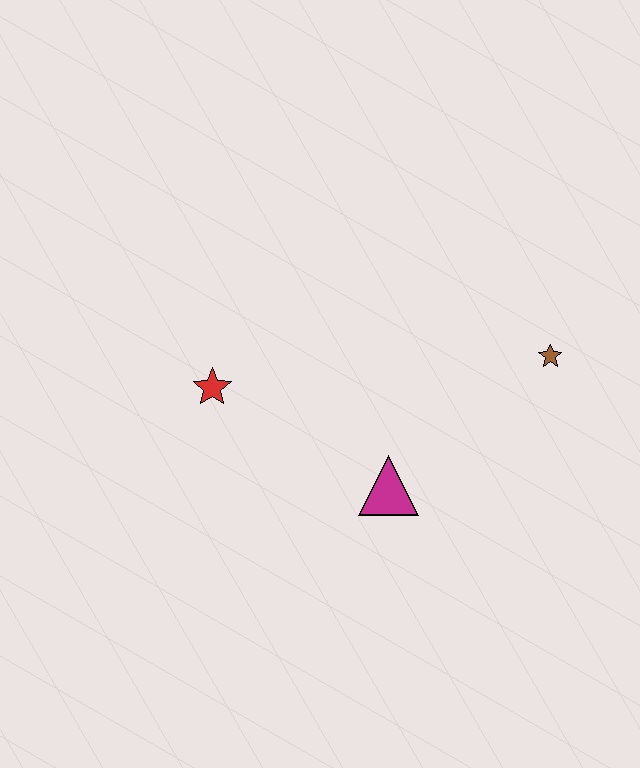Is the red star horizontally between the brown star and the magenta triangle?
No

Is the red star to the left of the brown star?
Yes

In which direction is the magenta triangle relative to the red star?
The magenta triangle is to the right of the red star.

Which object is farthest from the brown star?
The red star is farthest from the brown star.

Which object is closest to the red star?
The magenta triangle is closest to the red star.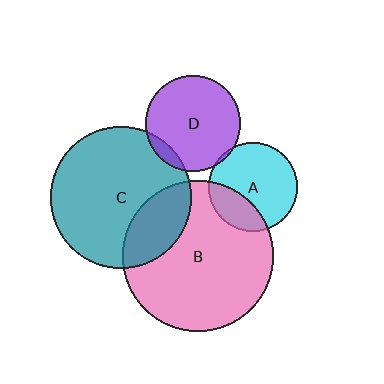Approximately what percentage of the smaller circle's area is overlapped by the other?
Approximately 5%.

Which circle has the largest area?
Circle B (pink).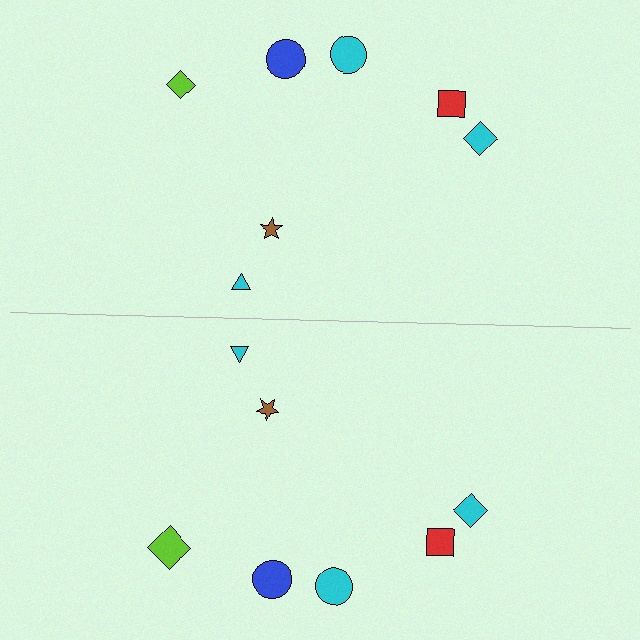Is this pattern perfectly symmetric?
No, the pattern is not perfectly symmetric. The lime diamond on the bottom side has a different size than its mirror counterpart.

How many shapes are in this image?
There are 14 shapes in this image.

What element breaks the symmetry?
The lime diamond on the bottom side has a different size than its mirror counterpart.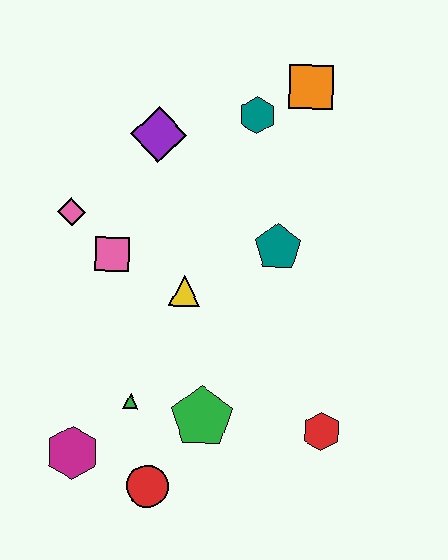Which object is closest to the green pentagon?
The green triangle is closest to the green pentagon.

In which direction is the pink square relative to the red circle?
The pink square is above the red circle.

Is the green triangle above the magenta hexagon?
Yes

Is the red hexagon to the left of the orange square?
No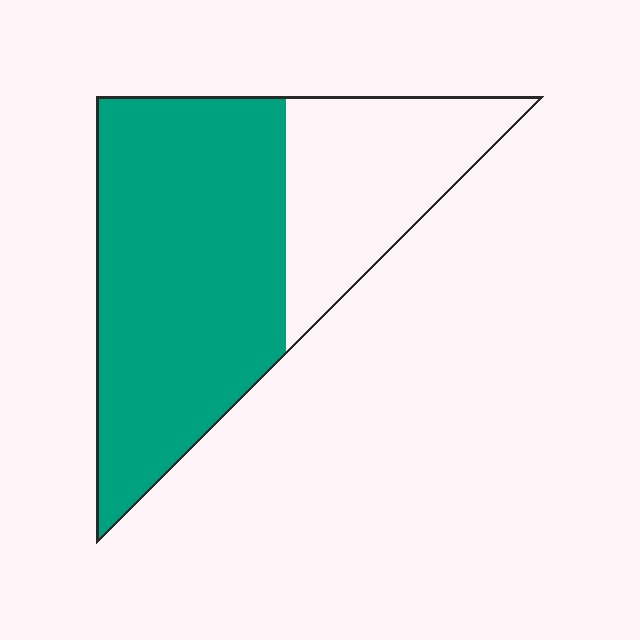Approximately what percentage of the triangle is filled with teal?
Approximately 65%.